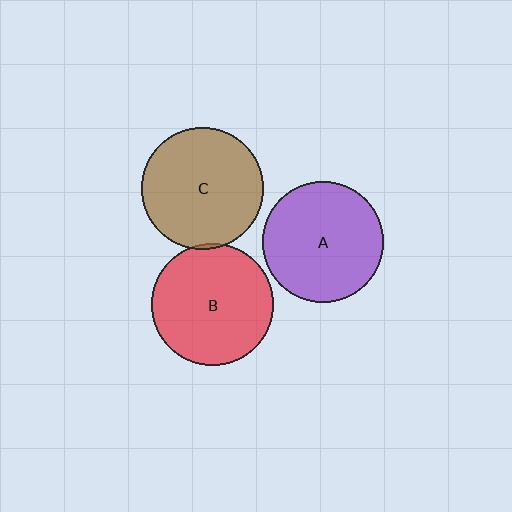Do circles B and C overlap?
Yes.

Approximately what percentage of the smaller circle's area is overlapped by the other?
Approximately 5%.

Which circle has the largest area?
Circle B (red).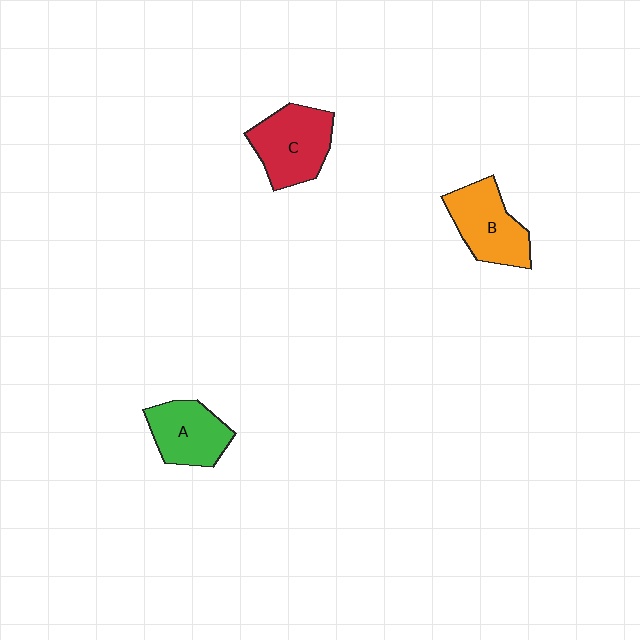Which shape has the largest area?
Shape C (red).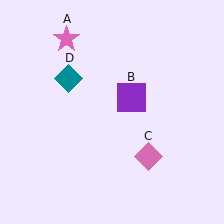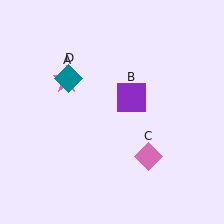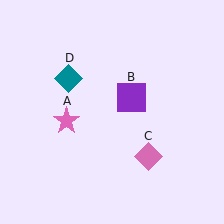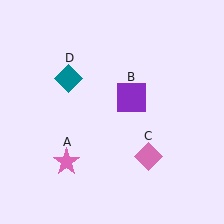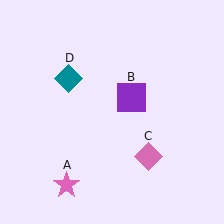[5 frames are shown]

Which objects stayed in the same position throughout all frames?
Purple square (object B) and pink diamond (object C) and teal diamond (object D) remained stationary.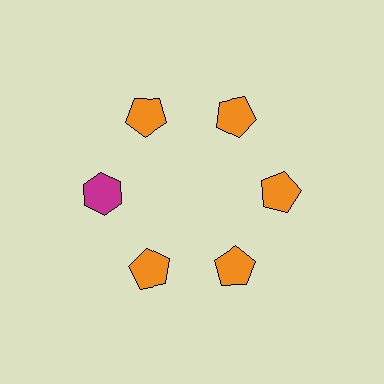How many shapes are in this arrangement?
There are 6 shapes arranged in a ring pattern.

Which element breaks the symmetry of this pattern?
The magenta hexagon at roughly the 9 o'clock position breaks the symmetry. All other shapes are orange pentagons.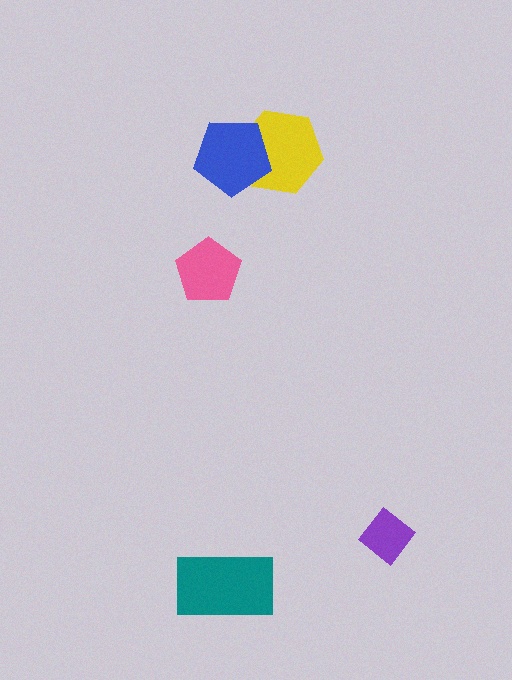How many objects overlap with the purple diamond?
0 objects overlap with the purple diamond.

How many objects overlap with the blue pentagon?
1 object overlaps with the blue pentagon.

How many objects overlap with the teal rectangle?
0 objects overlap with the teal rectangle.